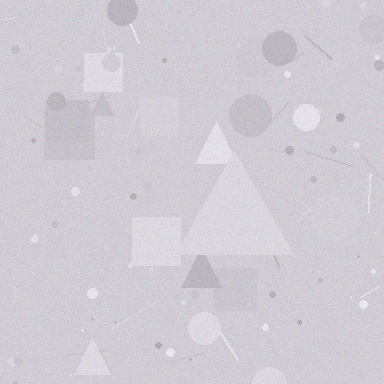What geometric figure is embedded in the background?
A triangle is embedded in the background.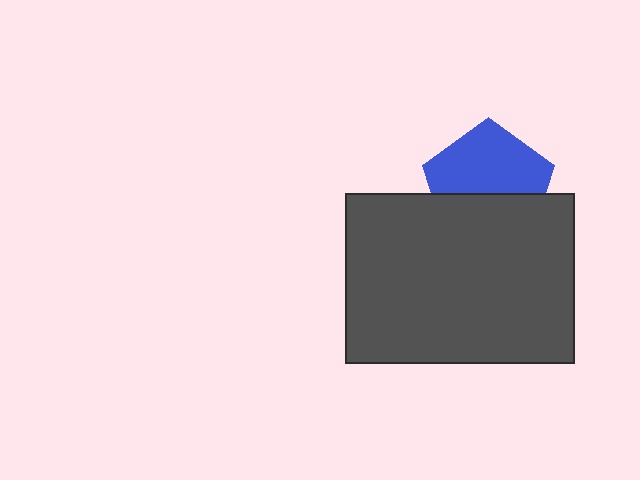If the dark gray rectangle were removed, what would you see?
You would see the complete blue pentagon.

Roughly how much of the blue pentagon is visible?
About half of it is visible (roughly 57%).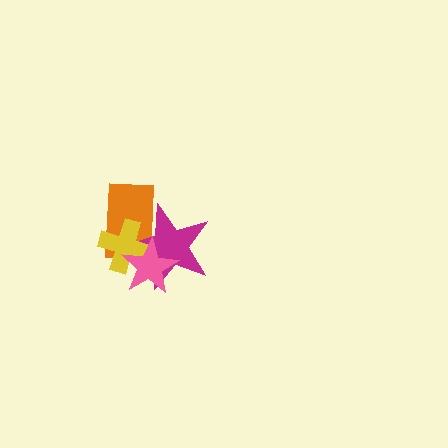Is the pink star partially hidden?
No, no other shape covers it.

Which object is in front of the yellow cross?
The pink star is in front of the yellow cross.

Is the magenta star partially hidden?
Yes, it is partially covered by another shape.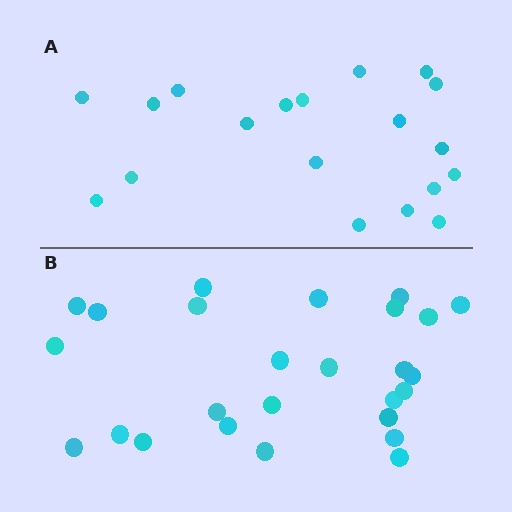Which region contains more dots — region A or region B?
Region B (the bottom region) has more dots.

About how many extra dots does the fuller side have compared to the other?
Region B has roughly 8 or so more dots than region A.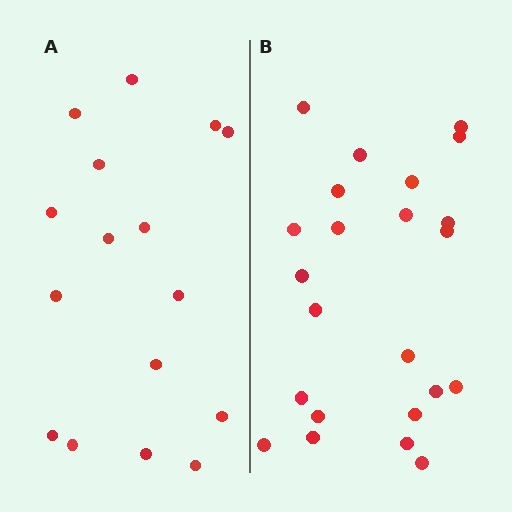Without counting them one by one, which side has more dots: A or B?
Region B (the right region) has more dots.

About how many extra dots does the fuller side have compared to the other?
Region B has roughly 8 or so more dots than region A.